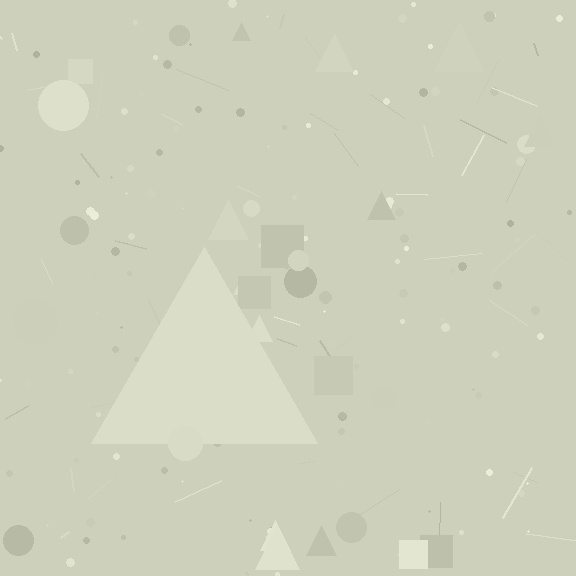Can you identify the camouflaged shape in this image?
The camouflaged shape is a triangle.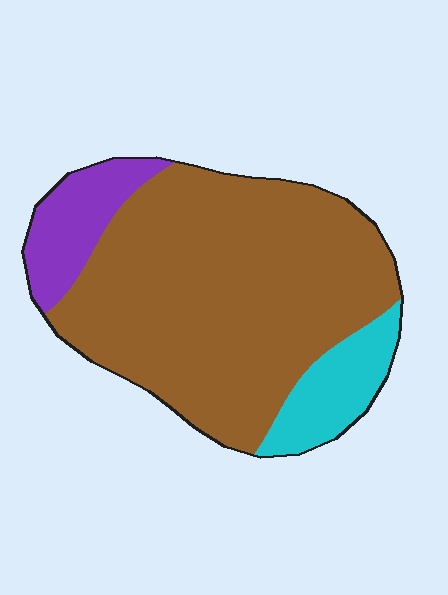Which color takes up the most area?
Brown, at roughly 75%.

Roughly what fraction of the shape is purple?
Purple covers about 10% of the shape.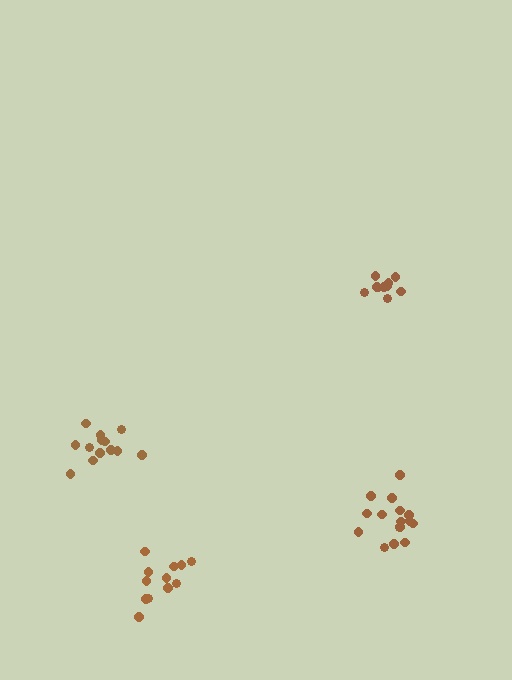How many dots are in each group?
Group 1: 12 dots, Group 2: 13 dots, Group 3: 10 dots, Group 4: 16 dots (51 total).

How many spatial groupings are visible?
There are 4 spatial groupings.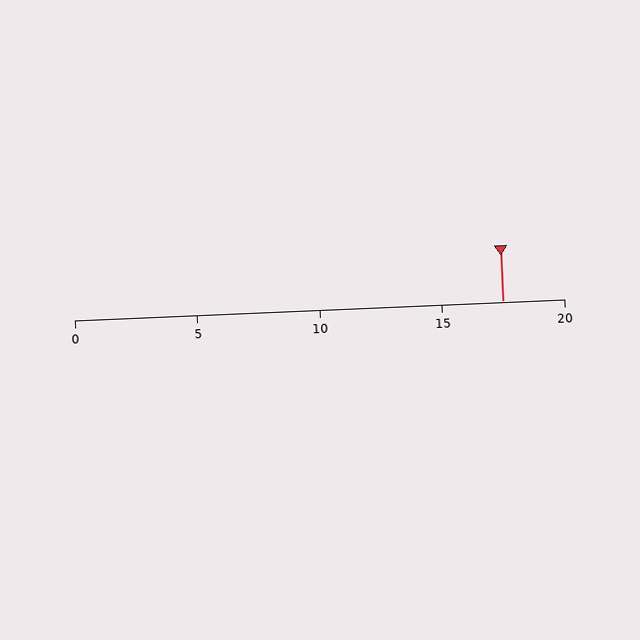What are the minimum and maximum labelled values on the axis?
The axis runs from 0 to 20.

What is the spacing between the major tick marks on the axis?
The major ticks are spaced 5 apart.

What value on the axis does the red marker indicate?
The marker indicates approximately 17.5.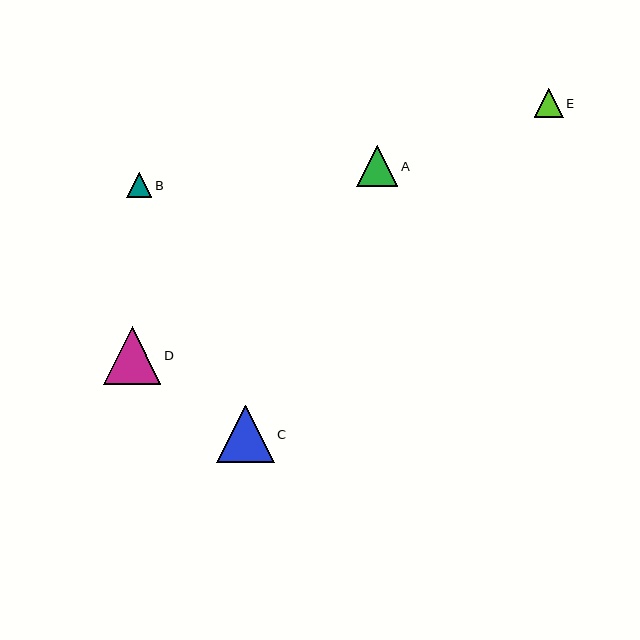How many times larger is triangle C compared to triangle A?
Triangle C is approximately 1.4 times the size of triangle A.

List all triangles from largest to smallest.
From largest to smallest: D, C, A, E, B.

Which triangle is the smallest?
Triangle B is the smallest with a size of approximately 25 pixels.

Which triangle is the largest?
Triangle D is the largest with a size of approximately 58 pixels.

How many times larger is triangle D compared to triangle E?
Triangle D is approximately 2.0 times the size of triangle E.